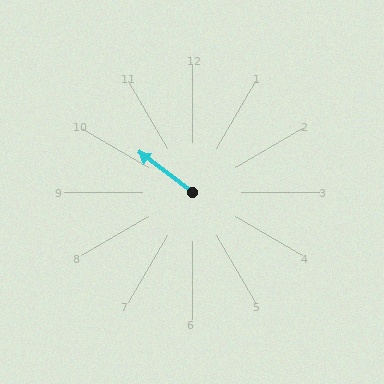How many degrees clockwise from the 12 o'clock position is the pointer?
Approximately 307 degrees.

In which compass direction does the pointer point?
Northwest.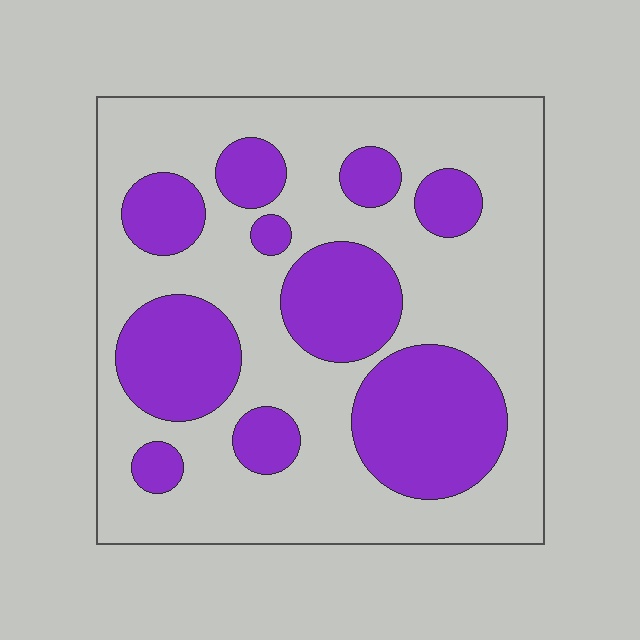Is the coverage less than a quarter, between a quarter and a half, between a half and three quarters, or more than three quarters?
Between a quarter and a half.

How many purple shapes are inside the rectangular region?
10.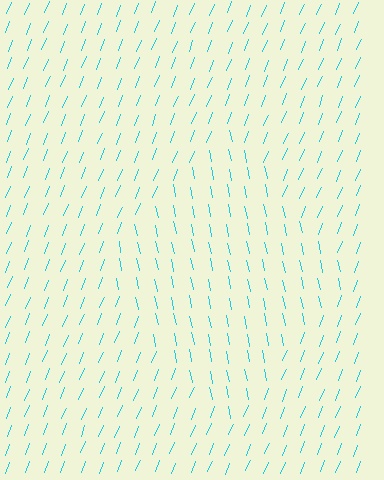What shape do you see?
I see a diamond.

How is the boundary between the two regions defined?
The boundary is defined purely by a change in line orientation (approximately 34 degrees difference). All lines are the same color and thickness.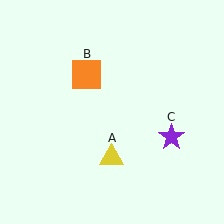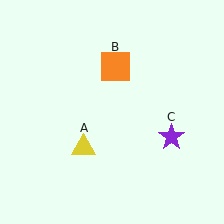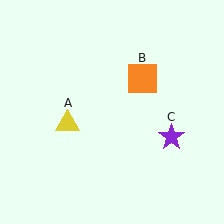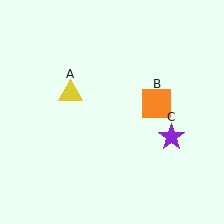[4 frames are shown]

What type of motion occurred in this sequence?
The yellow triangle (object A), orange square (object B) rotated clockwise around the center of the scene.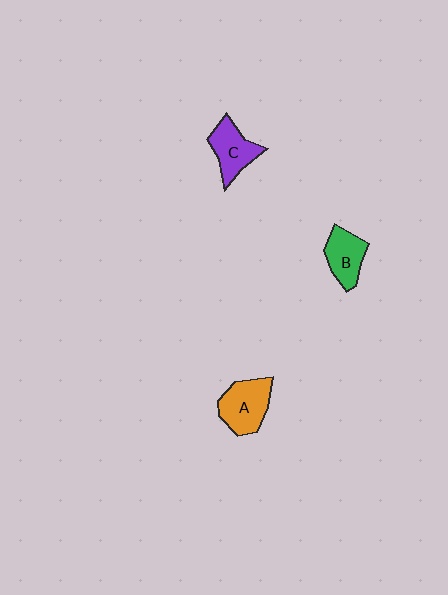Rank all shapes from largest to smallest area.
From largest to smallest: A (orange), C (purple), B (green).